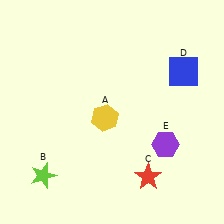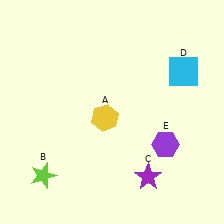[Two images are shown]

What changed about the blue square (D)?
In Image 1, D is blue. In Image 2, it changed to cyan.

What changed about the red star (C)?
In Image 1, C is red. In Image 2, it changed to purple.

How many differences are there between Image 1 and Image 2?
There are 2 differences between the two images.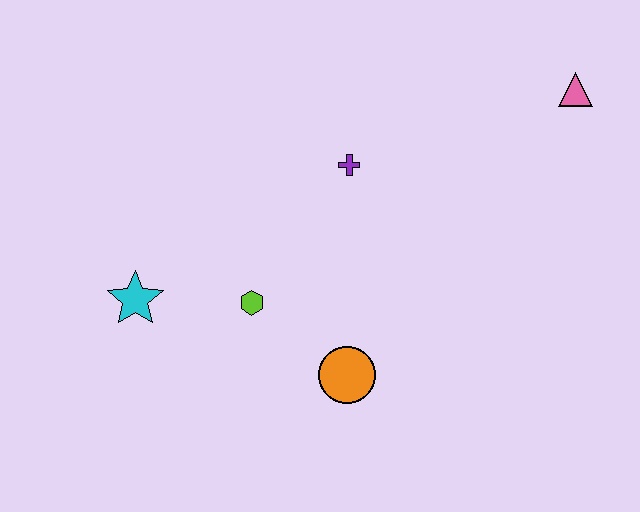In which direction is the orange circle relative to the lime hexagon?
The orange circle is to the right of the lime hexagon.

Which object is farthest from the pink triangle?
The cyan star is farthest from the pink triangle.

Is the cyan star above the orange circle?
Yes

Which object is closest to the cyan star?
The lime hexagon is closest to the cyan star.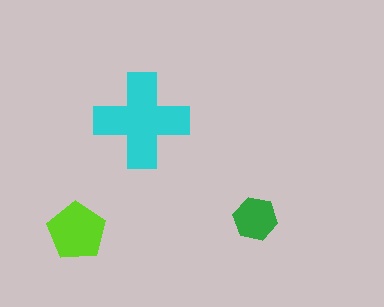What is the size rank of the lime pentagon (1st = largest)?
2nd.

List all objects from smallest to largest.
The green hexagon, the lime pentagon, the cyan cross.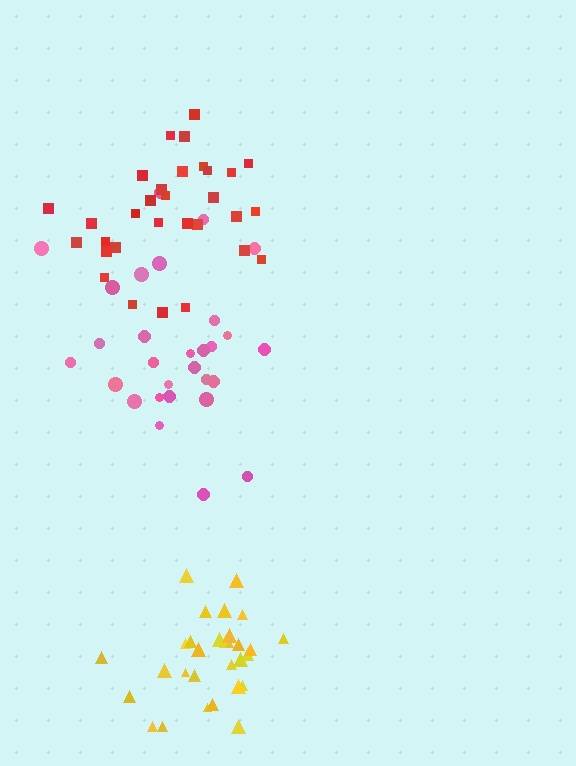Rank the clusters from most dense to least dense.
yellow, red, pink.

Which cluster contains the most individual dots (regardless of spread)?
Red (32).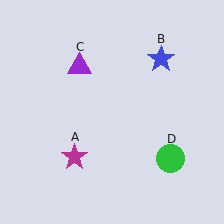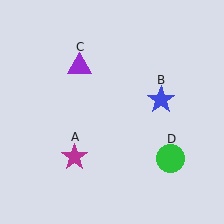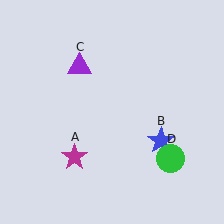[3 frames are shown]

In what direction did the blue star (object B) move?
The blue star (object B) moved down.